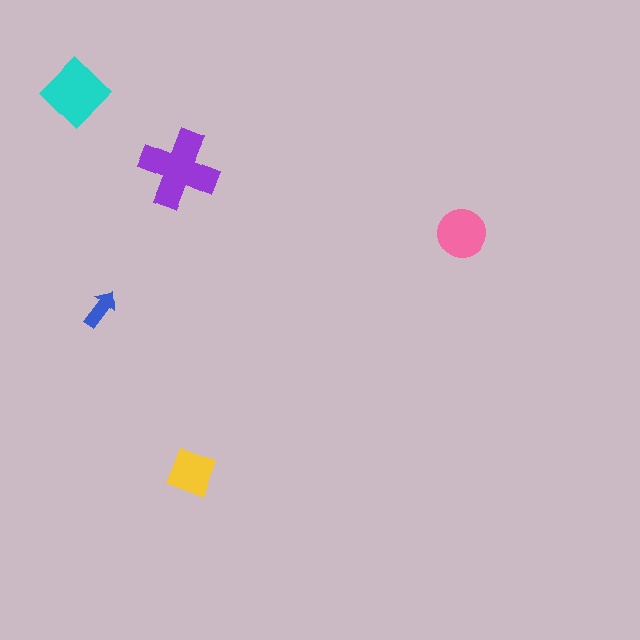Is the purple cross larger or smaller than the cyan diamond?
Larger.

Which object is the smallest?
The blue arrow.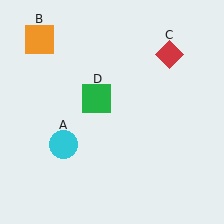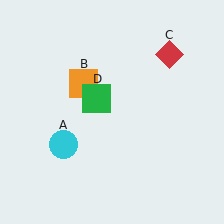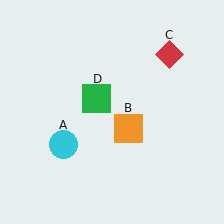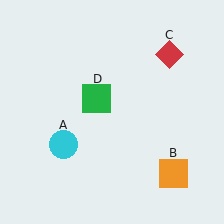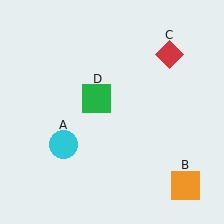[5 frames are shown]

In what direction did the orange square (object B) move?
The orange square (object B) moved down and to the right.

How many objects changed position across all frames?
1 object changed position: orange square (object B).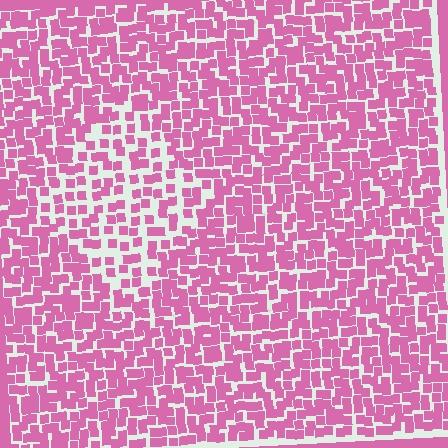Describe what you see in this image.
The image contains small pink elements arranged at two different densities. A diamond-shaped region is visible where the elements are less densely packed than the surrounding area.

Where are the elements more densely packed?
The elements are more densely packed outside the diamond boundary.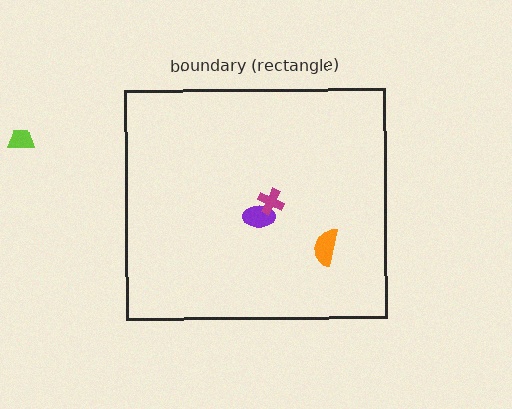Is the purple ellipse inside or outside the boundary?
Inside.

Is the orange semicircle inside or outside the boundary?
Inside.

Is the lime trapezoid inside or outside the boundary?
Outside.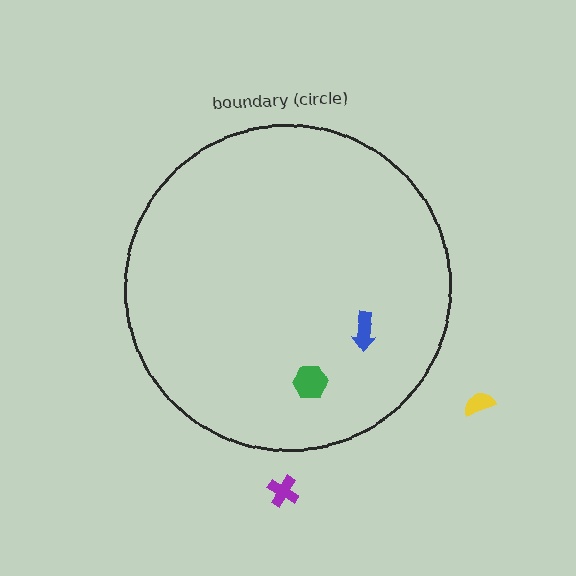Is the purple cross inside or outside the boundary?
Outside.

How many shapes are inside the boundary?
2 inside, 2 outside.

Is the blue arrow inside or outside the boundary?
Inside.